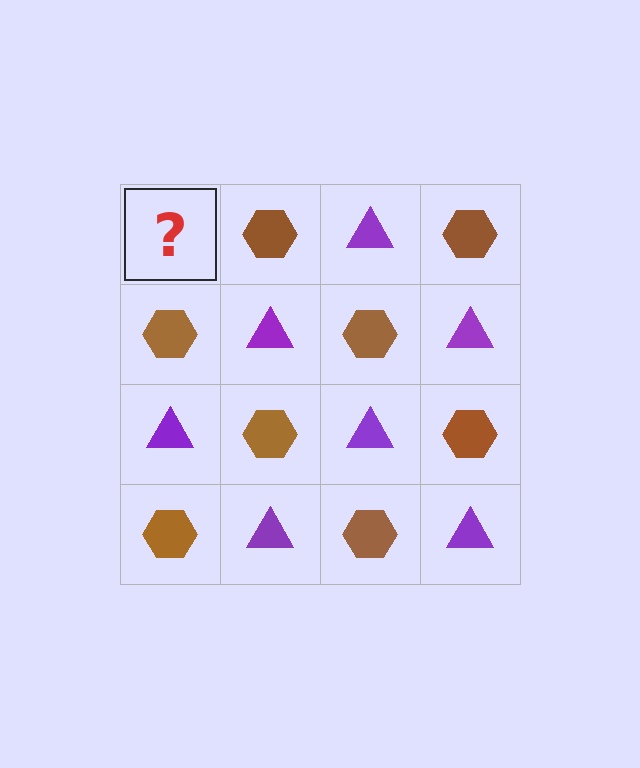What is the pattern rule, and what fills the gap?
The rule is that it alternates purple triangle and brown hexagon in a checkerboard pattern. The gap should be filled with a purple triangle.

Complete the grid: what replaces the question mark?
The question mark should be replaced with a purple triangle.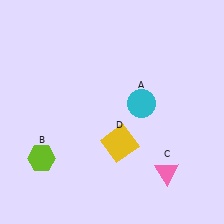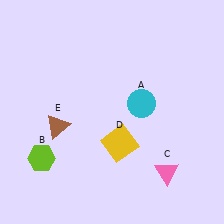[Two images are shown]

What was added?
A brown triangle (E) was added in Image 2.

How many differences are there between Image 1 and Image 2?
There is 1 difference between the two images.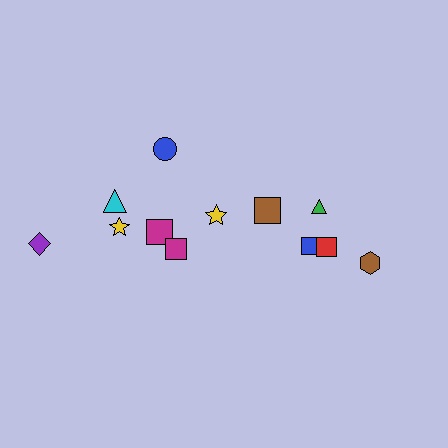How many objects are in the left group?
There are 7 objects.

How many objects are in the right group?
There are 5 objects.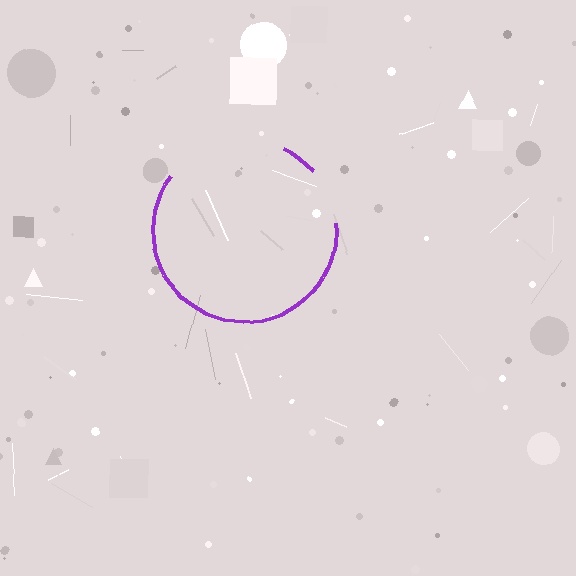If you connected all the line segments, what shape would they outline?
They would outline a circle.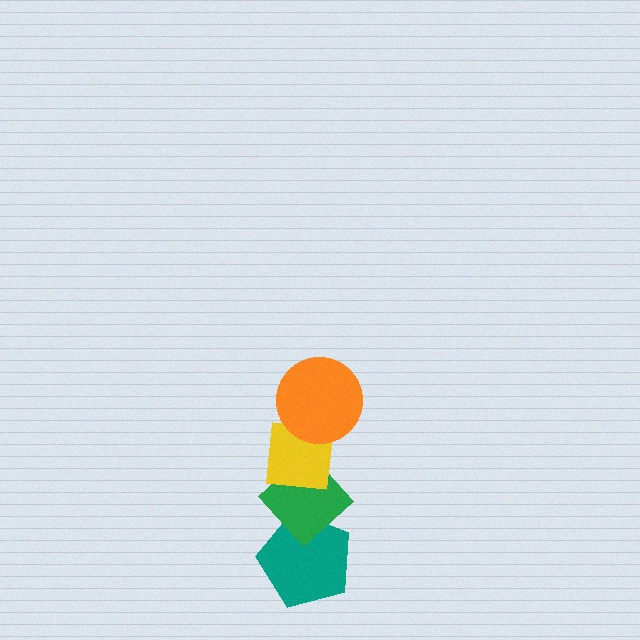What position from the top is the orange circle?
The orange circle is 1st from the top.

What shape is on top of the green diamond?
The yellow square is on top of the green diamond.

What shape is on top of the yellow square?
The orange circle is on top of the yellow square.